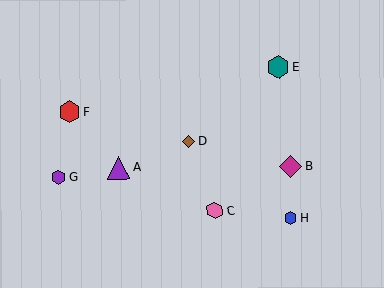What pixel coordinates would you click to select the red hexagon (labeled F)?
Click at (69, 112) to select the red hexagon F.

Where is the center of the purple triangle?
The center of the purple triangle is at (119, 168).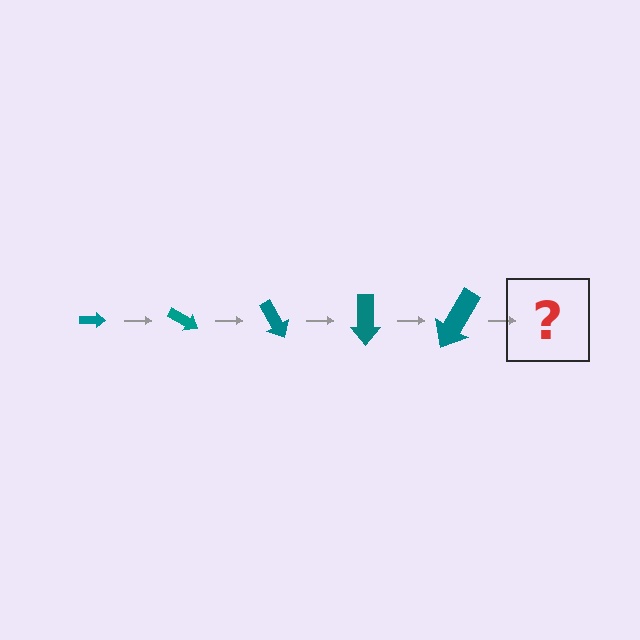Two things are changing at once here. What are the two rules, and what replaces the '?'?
The two rules are that the arrow grows larger each step and it rotates 30 degrees each step. The '?' should be an arrow, larger than the previous one and rotated 150 degrees from the start.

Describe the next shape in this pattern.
It should be an arrow, larger than the previous one and rotated 150 degrees from the start.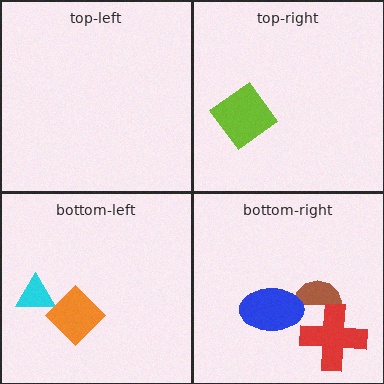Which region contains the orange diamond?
The bottom-left region.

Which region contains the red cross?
The bottom-right region.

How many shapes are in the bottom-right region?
3.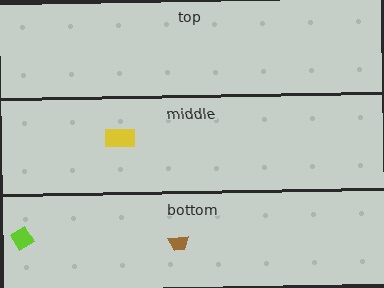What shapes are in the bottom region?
The brown trapezoid, the lime diamond.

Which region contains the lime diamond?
The bottom region.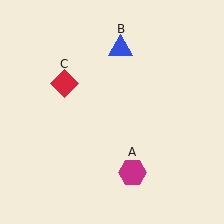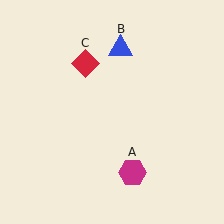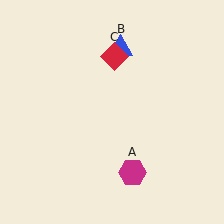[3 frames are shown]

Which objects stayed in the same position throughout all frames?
Magenta hexagon (object A) and blue triangle (object B) remained stationary.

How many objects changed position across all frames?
1 object changed position: red diamond (object C).